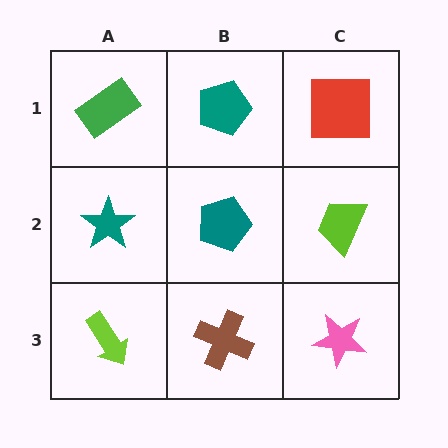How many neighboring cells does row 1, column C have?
2.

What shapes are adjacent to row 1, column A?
A teal star (row 2, column A), a teal pentagon (row 1, column B).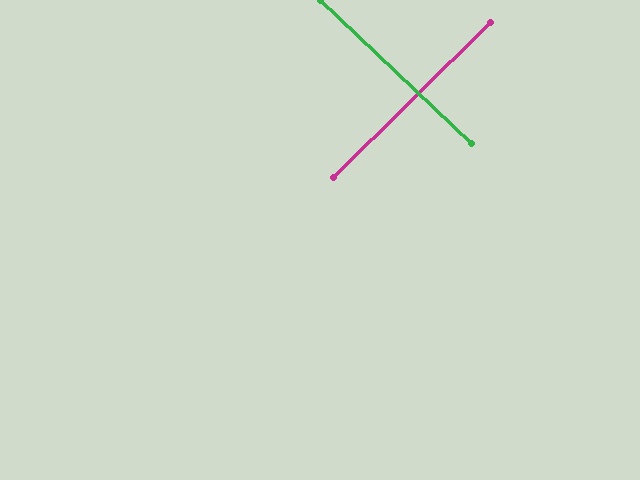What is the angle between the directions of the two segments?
Approximately 88 degrees.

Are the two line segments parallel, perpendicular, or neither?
Perpendicular — they meet at approximately 88°.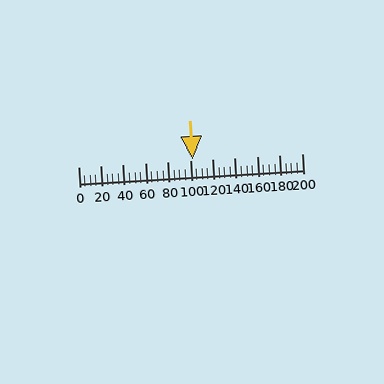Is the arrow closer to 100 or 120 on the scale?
The arrow is closer to 100.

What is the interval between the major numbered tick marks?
The major tick marks are spaced 20 units apart.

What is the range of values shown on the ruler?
The ruler shows values from 0 to 200.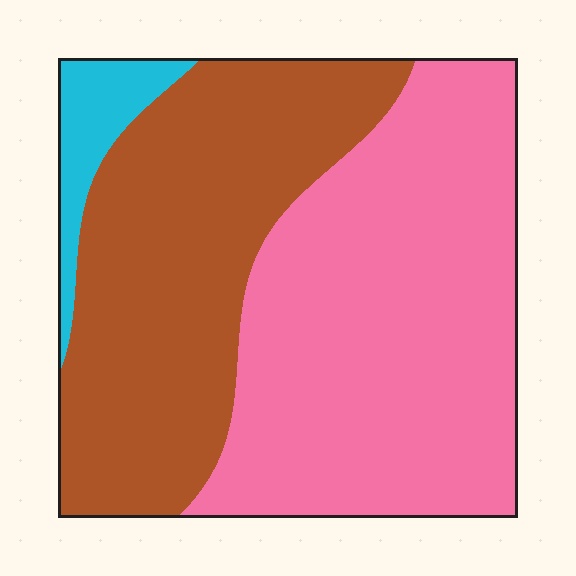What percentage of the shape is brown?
Brown takes up about two fifths (2/5) of the shape.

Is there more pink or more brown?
Pink.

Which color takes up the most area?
Pink, at roughly 50%.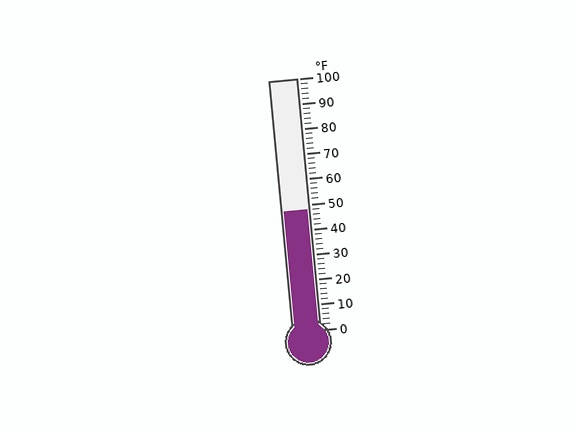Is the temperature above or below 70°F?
The temperature is below 70°F.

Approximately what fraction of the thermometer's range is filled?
The thermometer is filled to approximately 50% of its range.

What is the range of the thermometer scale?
The thermometer scale ranges from 0°F to 100°F.